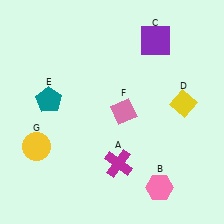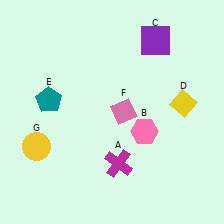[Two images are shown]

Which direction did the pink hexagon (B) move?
The pink hexagon (B) moved up.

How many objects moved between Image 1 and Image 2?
1 object moved between the two images.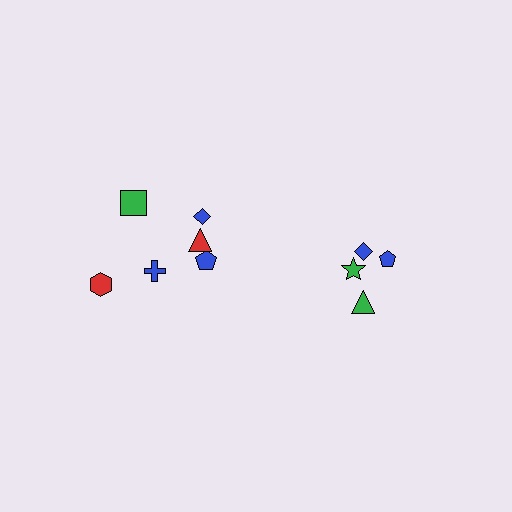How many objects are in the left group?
There are 6 objects.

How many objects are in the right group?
There are 4 objects.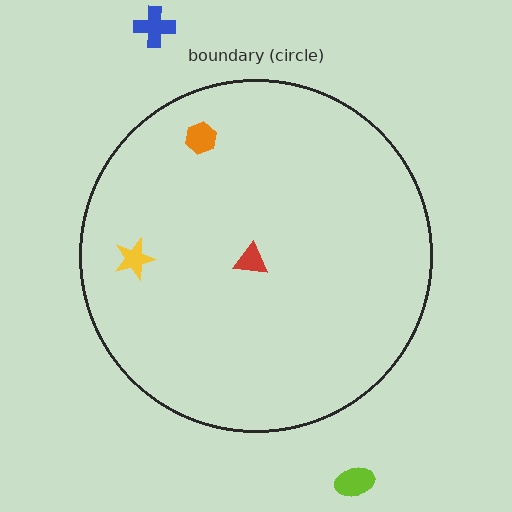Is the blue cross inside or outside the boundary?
Outside.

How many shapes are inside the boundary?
3 inside, 2 outside.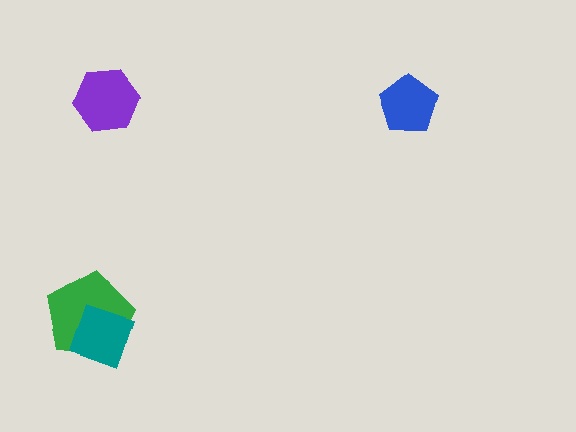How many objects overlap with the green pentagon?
1 object overlaps with the green pentagon.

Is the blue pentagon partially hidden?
No, no other shape covers it.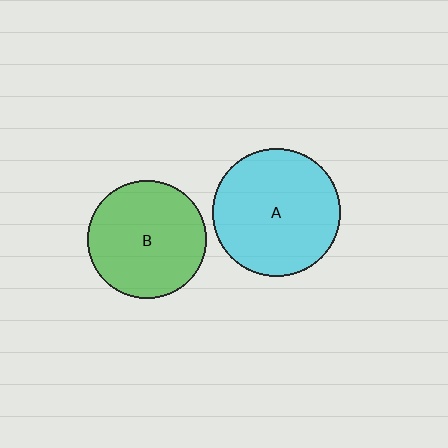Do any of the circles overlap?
No, none of the circles overlap.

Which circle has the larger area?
Circle A (cyan).